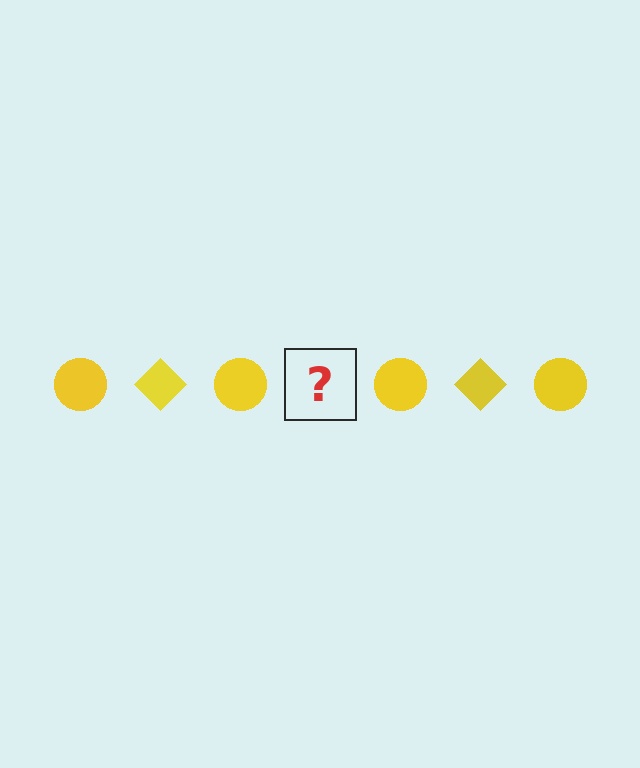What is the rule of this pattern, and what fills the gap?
The rule is that the pattern cycles through circle, diamond shapes in yellow. The gap should be filled with a yellow diamond.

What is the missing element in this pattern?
The missing element is a yellow diamond.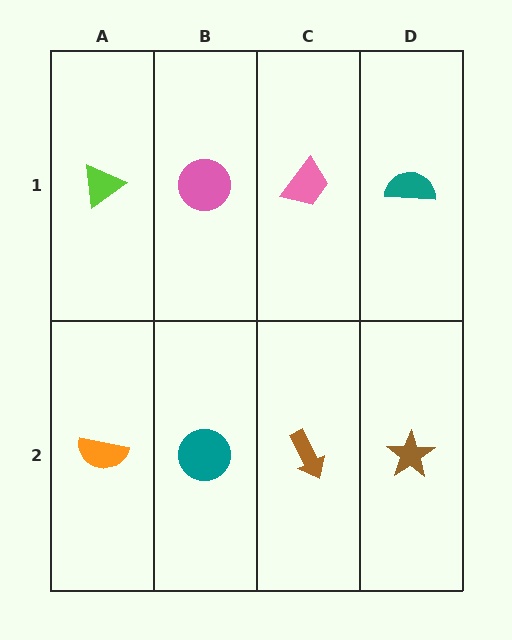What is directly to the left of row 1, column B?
A lime triangle.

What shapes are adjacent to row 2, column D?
A teal semicircle (row 1, column D), a brown arrow (row 2, column C).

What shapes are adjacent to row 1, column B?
A teal circle (row 2, column B), a lime triangle (row 1, column A), a pink trapezoid (row 1, column C).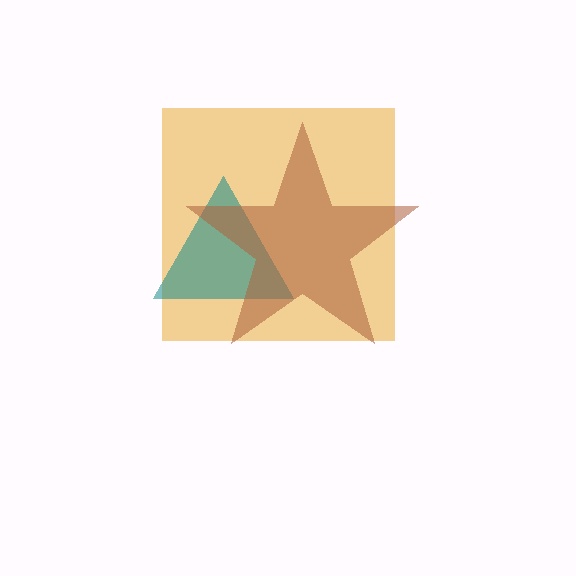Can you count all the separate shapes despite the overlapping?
Yes, there are 3 separate shapes.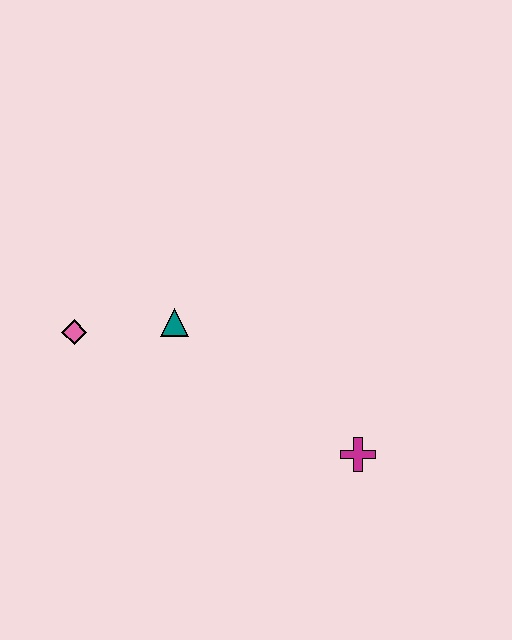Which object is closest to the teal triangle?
The pink diamond is closest to the teal triangle.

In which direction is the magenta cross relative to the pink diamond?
The magenta cross is to the right of the pink diamond.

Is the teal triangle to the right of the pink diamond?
Yes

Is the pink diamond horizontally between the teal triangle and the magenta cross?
No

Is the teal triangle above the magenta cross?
Yes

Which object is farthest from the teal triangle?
The magenta cross is farthest from the teal triangle.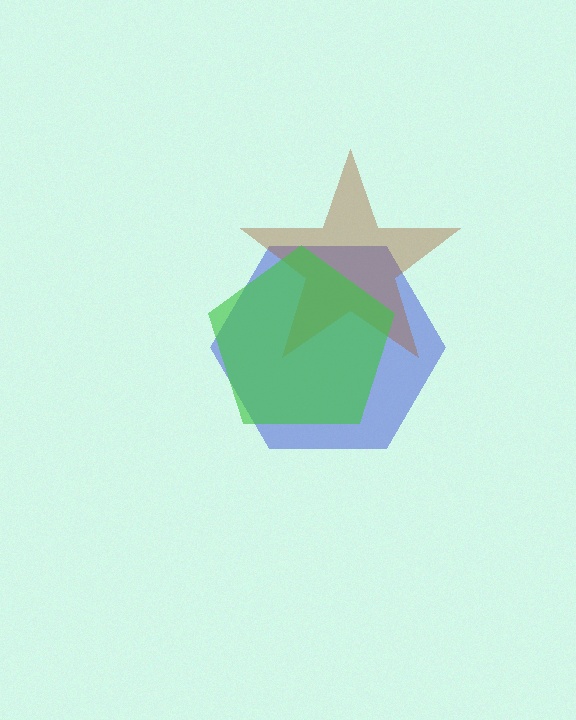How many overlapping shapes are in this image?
There are 3 overlapping shapes in the image.